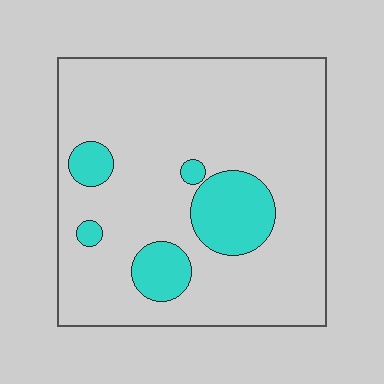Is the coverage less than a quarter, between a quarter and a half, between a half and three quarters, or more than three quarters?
Less than a quarter.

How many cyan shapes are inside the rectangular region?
5.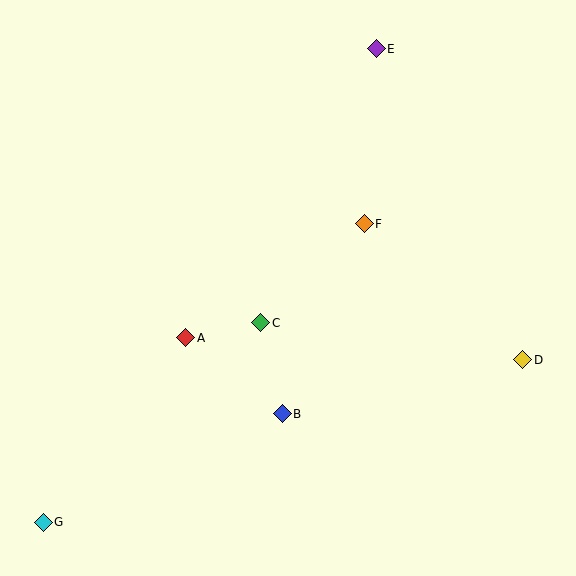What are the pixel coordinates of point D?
Point D is at (523, 360).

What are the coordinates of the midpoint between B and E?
The midpoint between B and E is at (329, 231).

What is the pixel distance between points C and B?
The distance between C and B is 94 pixels.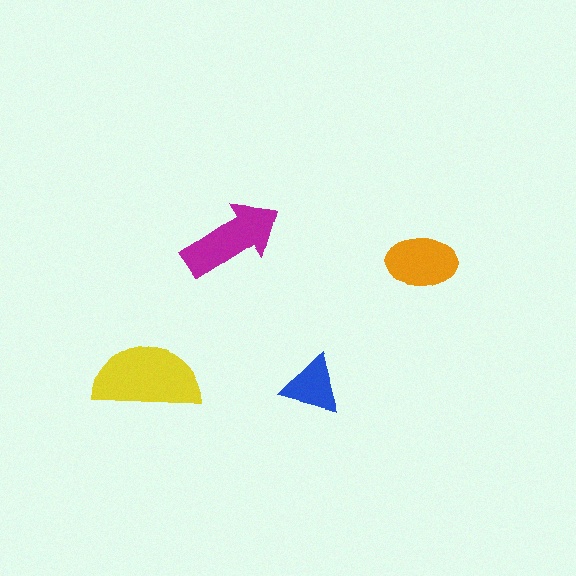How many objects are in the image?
There are 4 objects in the image.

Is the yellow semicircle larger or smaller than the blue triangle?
Larger.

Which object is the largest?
The yellow semicircle.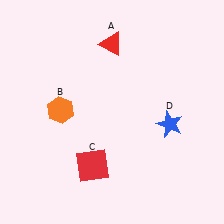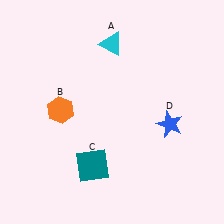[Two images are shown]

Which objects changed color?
A changed from red to cyan. C changed from red to teal.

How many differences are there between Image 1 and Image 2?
There are 2 differences between the two images.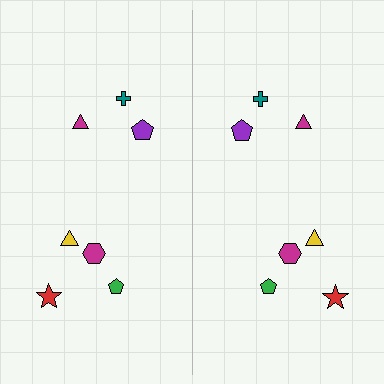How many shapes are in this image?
There are 14 shapes in this image.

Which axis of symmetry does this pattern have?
The pattern has a vertical axis of symmetry running through the center of the image.